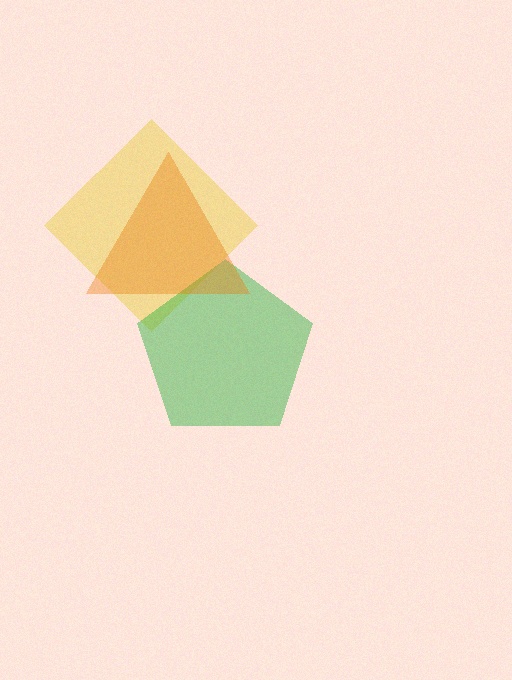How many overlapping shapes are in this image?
There are 3 overlapping shapes in the image.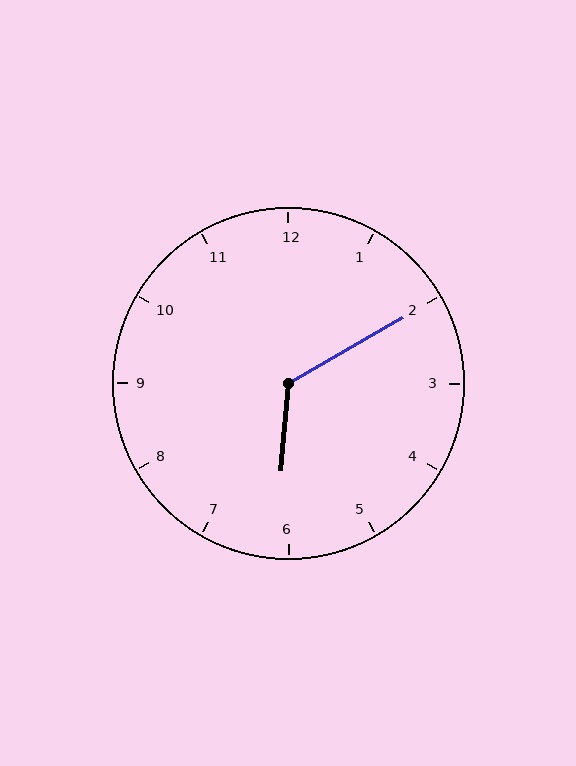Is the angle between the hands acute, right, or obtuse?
It is obtuse.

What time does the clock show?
6:10.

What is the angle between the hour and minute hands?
Approximately 125 degrees.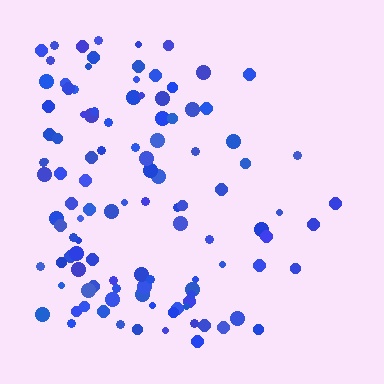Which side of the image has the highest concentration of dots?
The left.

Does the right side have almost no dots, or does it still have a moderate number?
Still a moderate number, just noticeably fewer than the left.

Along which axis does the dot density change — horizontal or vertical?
Horizontal.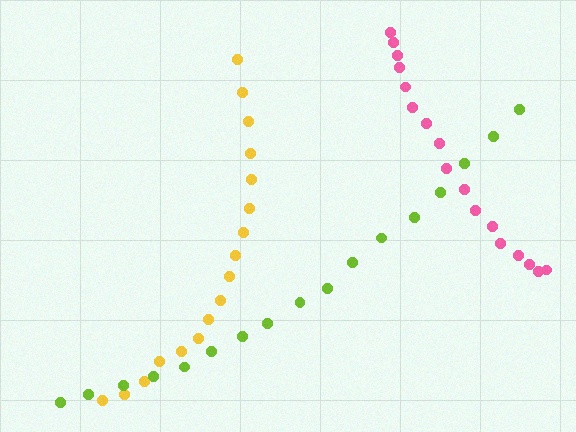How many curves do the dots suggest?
There are 3 distinct paths.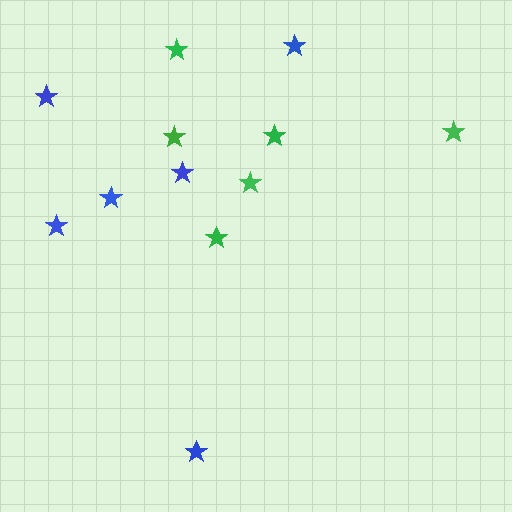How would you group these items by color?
There are 2 groups: one group of blue stars (6) and one group of green stars (6).